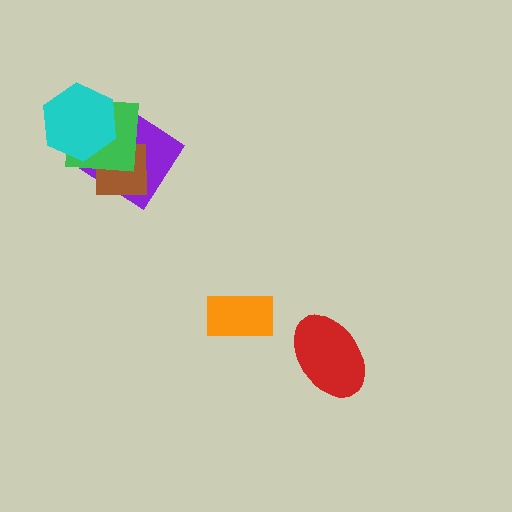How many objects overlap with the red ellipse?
0 objects overlap with the red ellipse.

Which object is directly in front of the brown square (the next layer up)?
The green square is directly in front of the brown square.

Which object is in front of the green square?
The cyan hexagon is in front of the green square.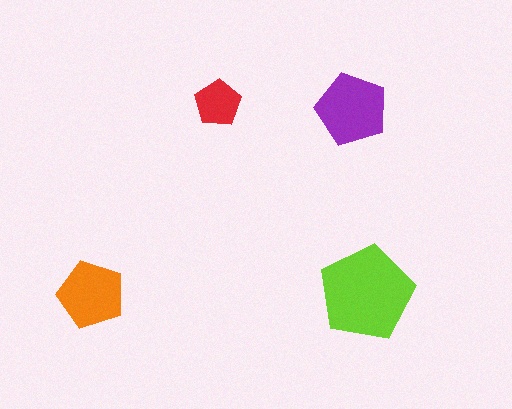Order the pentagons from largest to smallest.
the lime one, the purple one, the orange one, the red one.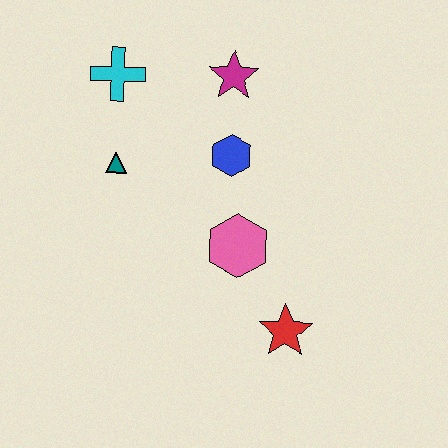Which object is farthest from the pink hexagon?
The cyan cross is farthest from the pink hexagon.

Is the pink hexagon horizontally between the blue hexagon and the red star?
Yes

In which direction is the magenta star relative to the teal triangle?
The magenta star is to the right of the teal triangle.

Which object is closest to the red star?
The pink hexagon is closest to the red star.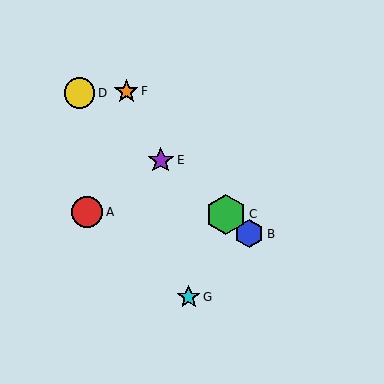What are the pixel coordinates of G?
Object G is at (189, 297).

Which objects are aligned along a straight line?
Objects B, C, D, E are aligned along a straight line.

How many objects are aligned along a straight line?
4 objects (B, C, D, E) are aligned along a straight line.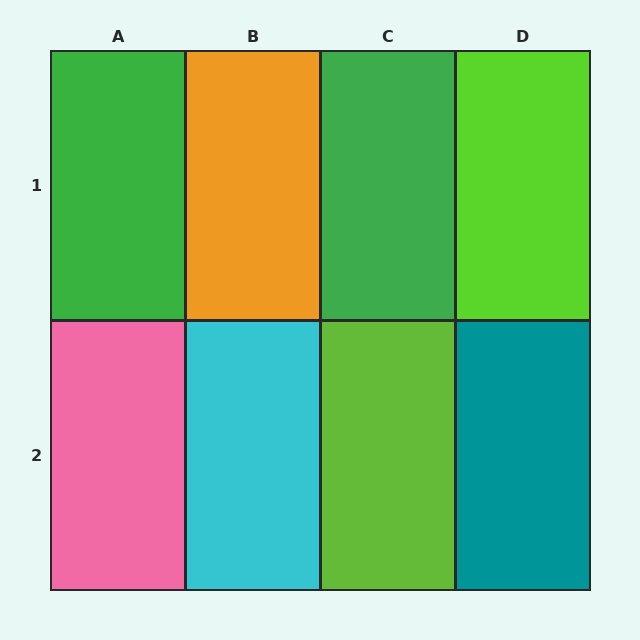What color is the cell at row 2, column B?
Cyan.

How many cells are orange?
1 cell is orange.